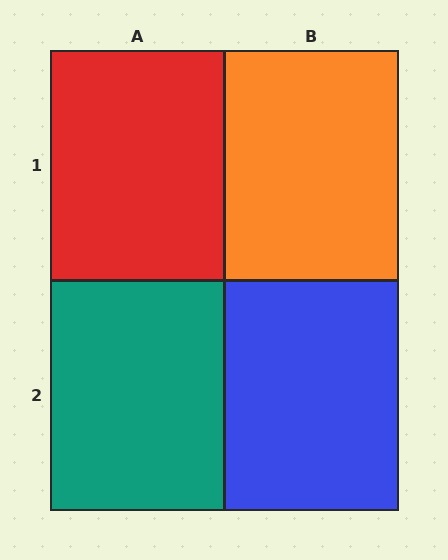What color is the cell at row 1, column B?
Orange.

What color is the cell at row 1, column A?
Red.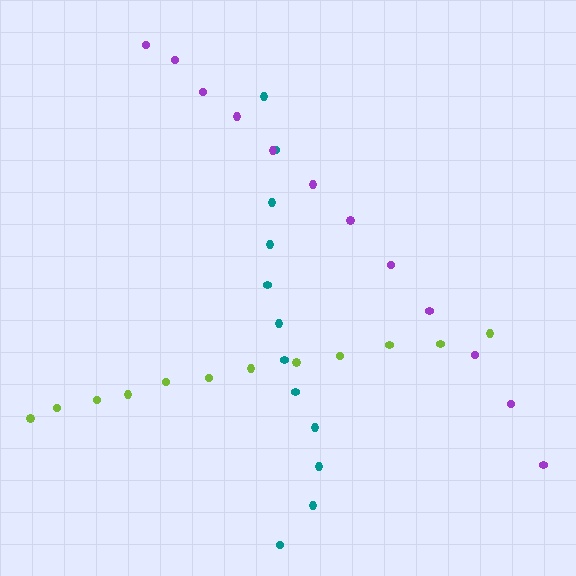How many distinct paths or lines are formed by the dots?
There are 3 distinct paths.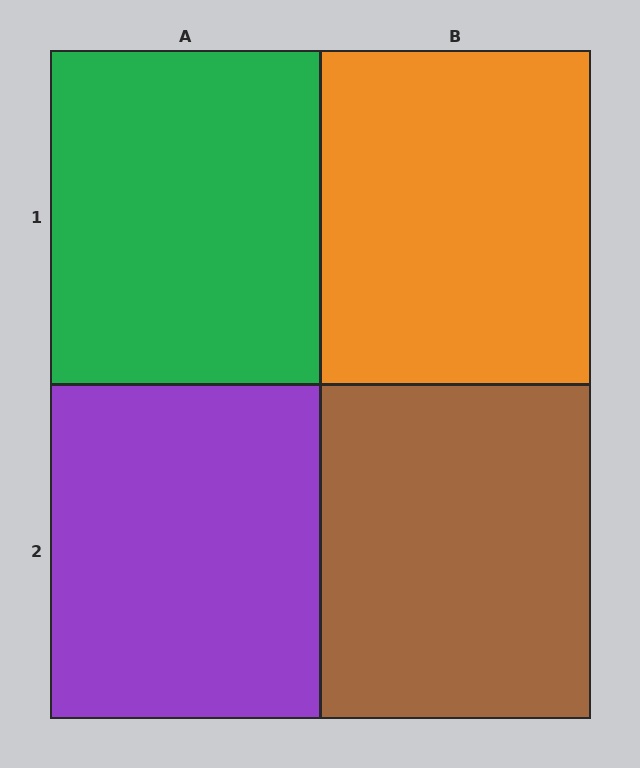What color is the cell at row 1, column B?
Orange.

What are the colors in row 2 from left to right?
Purple, brown.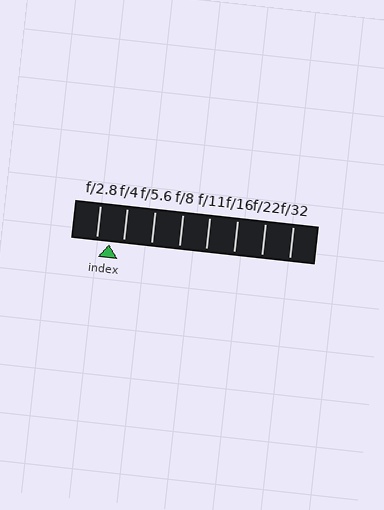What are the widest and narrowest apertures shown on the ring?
The widest aperture shown is f/2.8 and the narrowest is f/32.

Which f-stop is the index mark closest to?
The index mark is closest to f/2.8.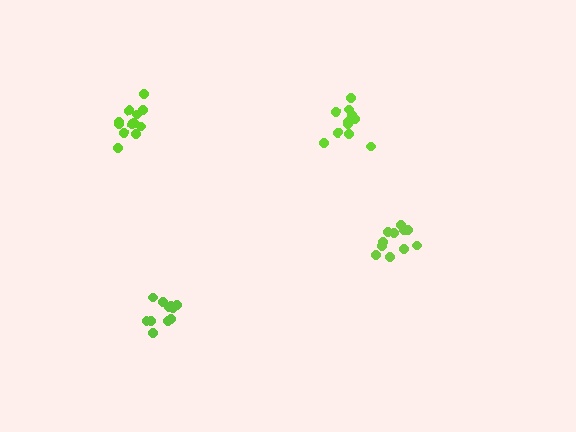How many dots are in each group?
Group 1: 12 dots, Group 2: 11 dots, Group 3: 11 dots, Group 4: 11 dots (45 total).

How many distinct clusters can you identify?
There are 4 distinct clusters.